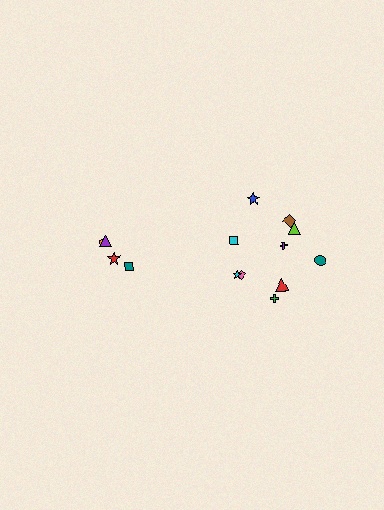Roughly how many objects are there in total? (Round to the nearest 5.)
Roughly 15 objects in total.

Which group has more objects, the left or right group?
The right group.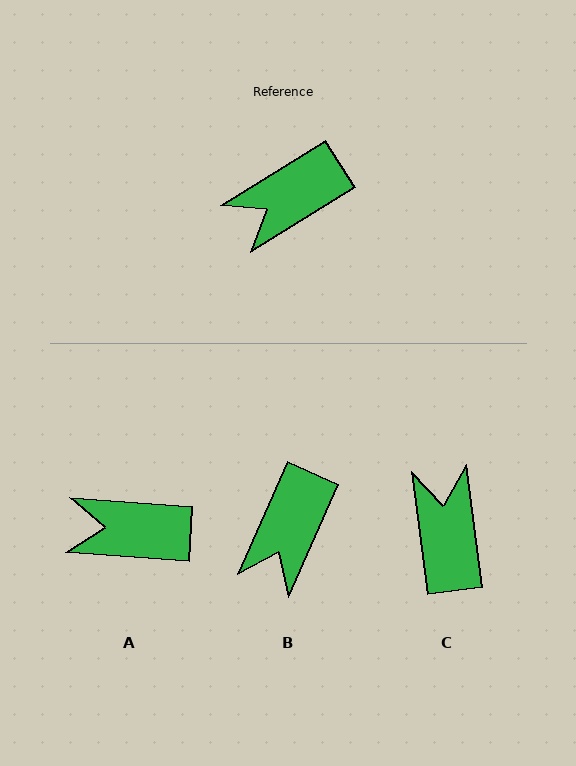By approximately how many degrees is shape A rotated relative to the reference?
Approximately 36 degrees clockwise.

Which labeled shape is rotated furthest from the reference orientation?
C, about 114 degrees away.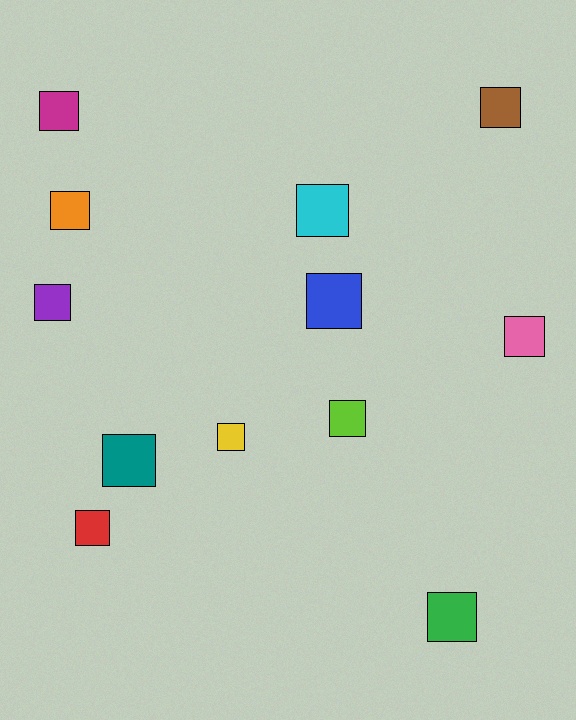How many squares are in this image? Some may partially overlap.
There are 12 squares.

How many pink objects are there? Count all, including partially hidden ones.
There is 1 pink object.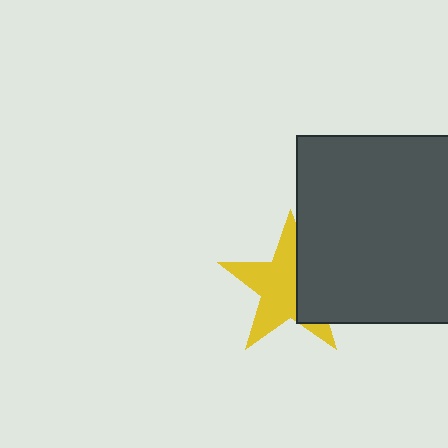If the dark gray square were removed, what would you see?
You would see the complete yellow star.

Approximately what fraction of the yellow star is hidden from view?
Roughly 38% of the yellow star is hidden behind the dark gray square.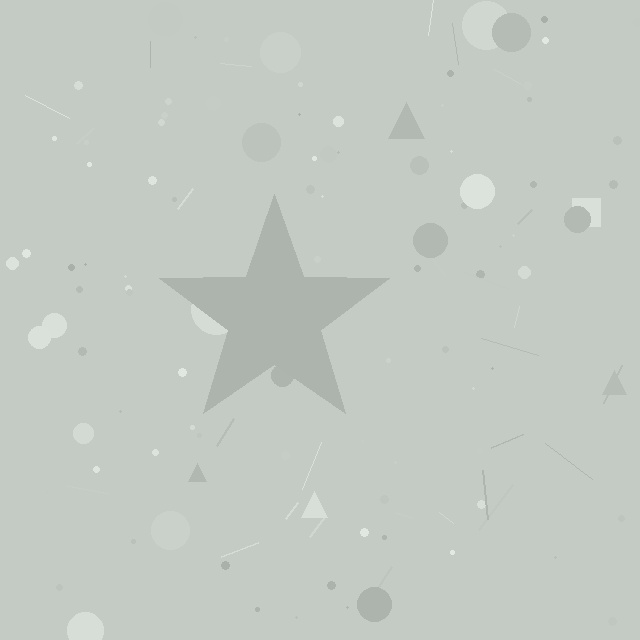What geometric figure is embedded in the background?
A star is embedded in the background.